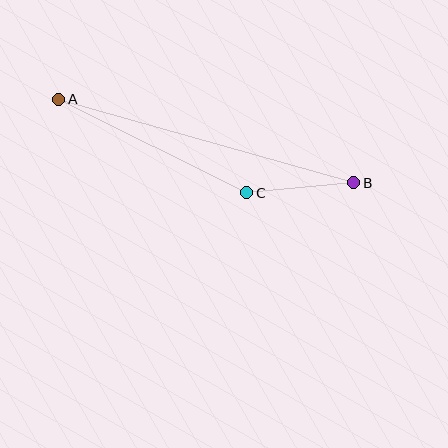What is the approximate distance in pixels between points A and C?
The distance between A and C is approximately 210 pixels.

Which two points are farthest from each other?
Points A and B are farthest from each other.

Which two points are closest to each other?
Points B and C are closest to each other.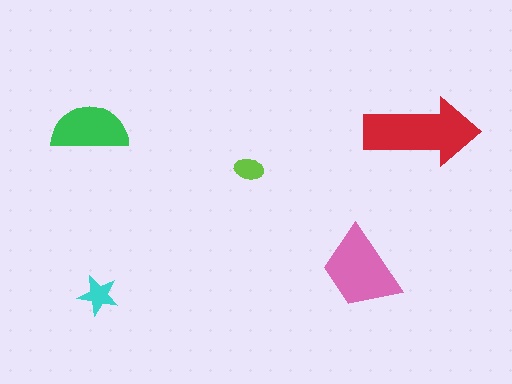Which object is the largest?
The red arrow.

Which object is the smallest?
The lime ellipse.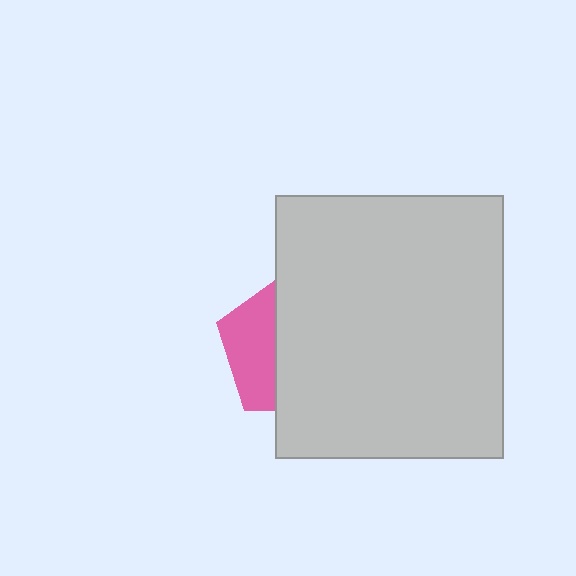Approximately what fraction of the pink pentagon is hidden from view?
Roughly 64% of the pink pentagon is hidden behind the light gray rectangle.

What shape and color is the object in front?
The object in front is a light gray rectangle.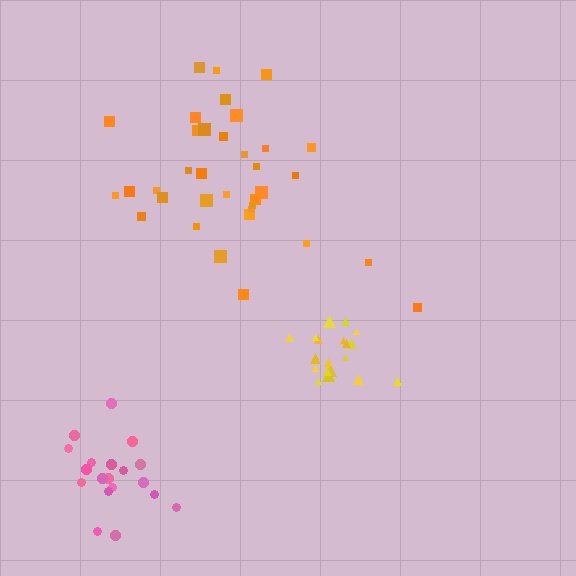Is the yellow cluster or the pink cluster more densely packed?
Pink.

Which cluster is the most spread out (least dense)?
Orange.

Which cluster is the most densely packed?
Pink.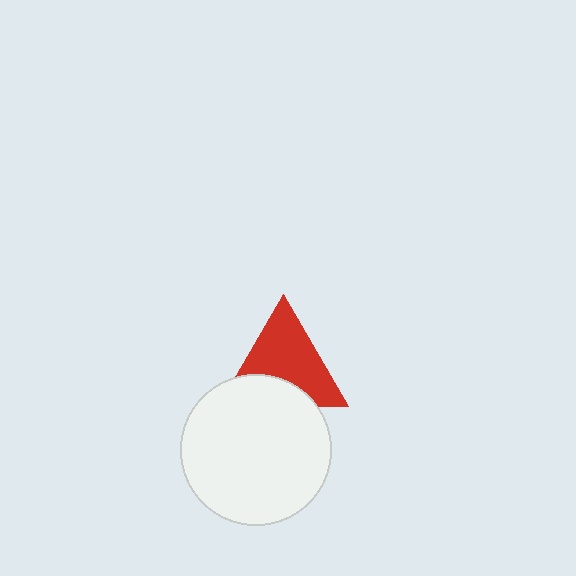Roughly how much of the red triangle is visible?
Most of it is visible (roughly 68%).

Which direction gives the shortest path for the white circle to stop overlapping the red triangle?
Moving down gives the shortest separation.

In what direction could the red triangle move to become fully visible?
The red triangle could move up. That would shift it out from behind the white circle entirely.